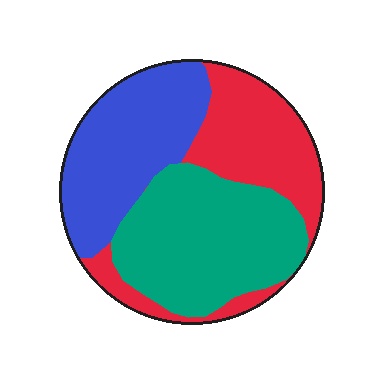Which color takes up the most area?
Teal, at roughly 40%.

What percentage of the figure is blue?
Blue covers around 30% of the figure.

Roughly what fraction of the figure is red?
Red covers about 30% of the figure.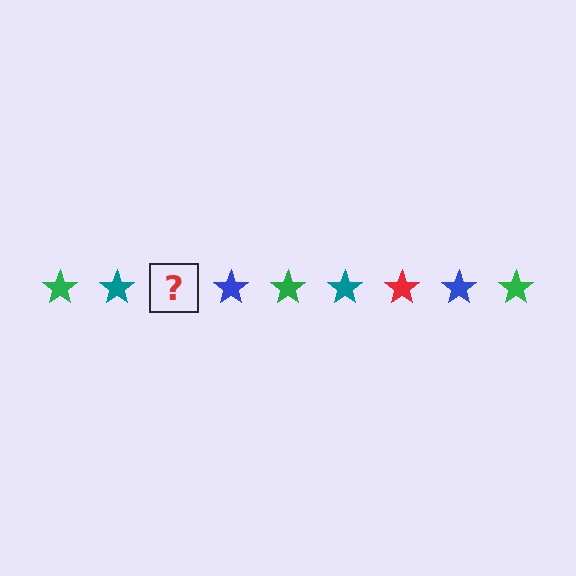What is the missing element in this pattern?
The missing element is a red star.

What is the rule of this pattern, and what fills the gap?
The rule is that the pattern cycles through green, teal, red, blue stars. The gap should be filled with a red star.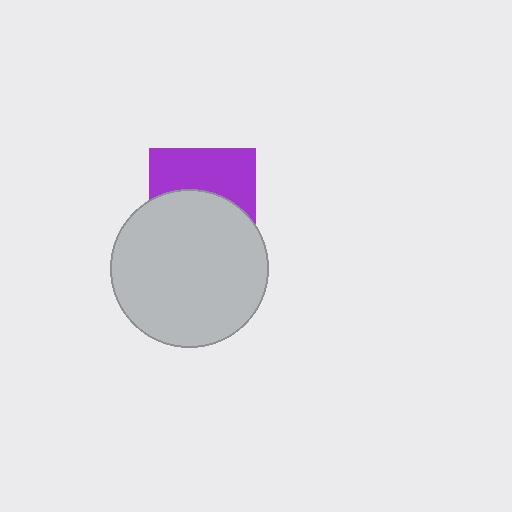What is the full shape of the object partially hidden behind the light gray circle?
The partially hidden object is a purple square.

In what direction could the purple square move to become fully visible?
The purple square could move up. That would shift it out from behind the light gray circle entirely.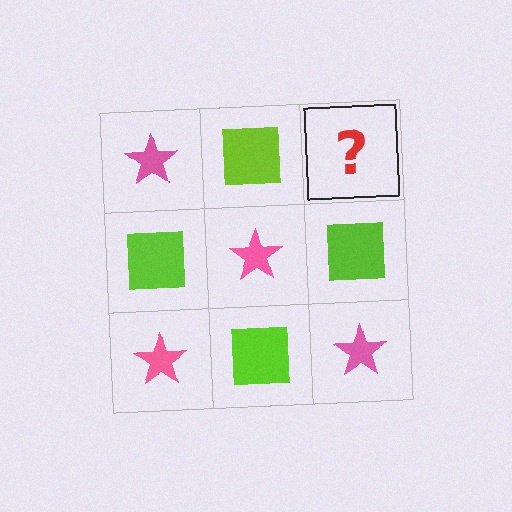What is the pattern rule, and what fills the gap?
The rule is that it alternates pink star and lime square in a checkerboard pattern. The gap should be filled with a pink star.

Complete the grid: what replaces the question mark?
The question mark should be replaced with a pink star.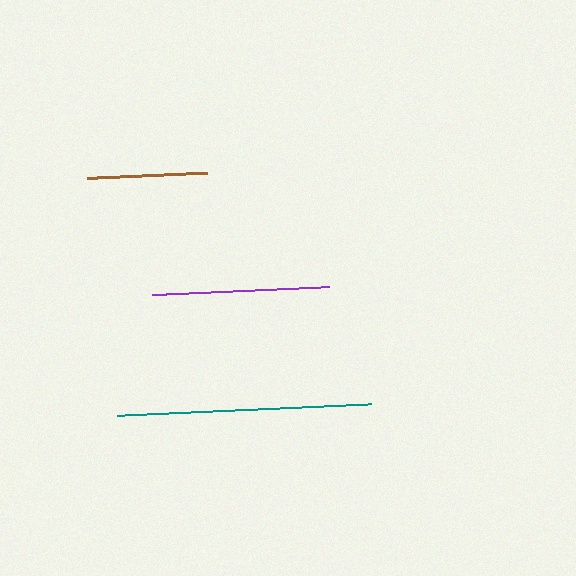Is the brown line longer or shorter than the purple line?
The purple line is longer than the brown line.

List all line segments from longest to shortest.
From longest to shortest: teal, purple, brown.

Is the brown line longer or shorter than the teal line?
The teal line is longer than the brown line.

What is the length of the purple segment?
The purple segment is approximately 177 pixels long.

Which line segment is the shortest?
The brown line is the shortest at approximately 120 pixels.